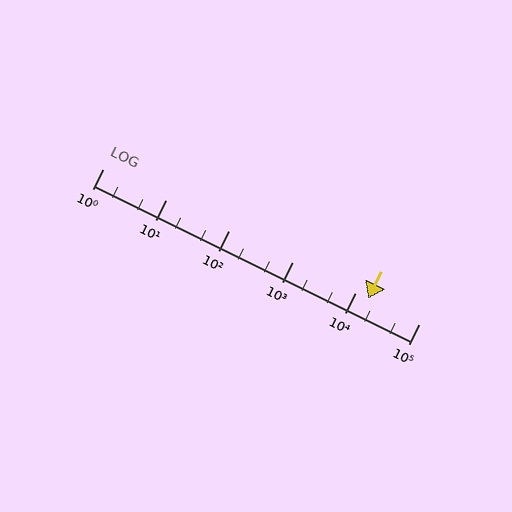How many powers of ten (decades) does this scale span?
The scale spans 5 decades, from 1 to 100000.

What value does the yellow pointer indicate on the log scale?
The pointer indicates approximately 16000.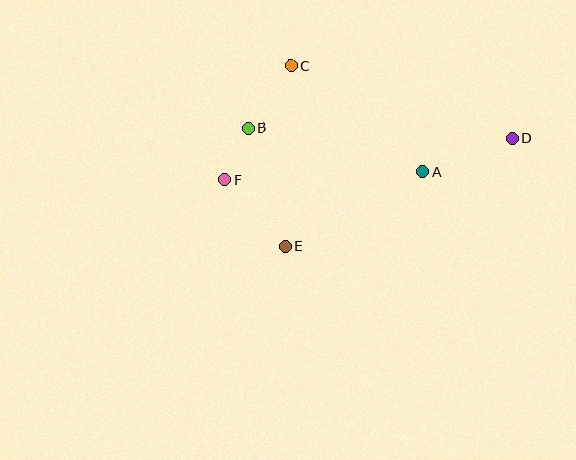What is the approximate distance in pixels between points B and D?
The distance between B and D is approximately 264 pixels.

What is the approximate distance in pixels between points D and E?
The distance between D and E is approximately 251 pixels.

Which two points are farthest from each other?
Points D and F are farthest from each other.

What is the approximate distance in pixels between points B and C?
The distance between B and C is approximately 76 pixels.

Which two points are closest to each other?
Points B and F are closest to each other.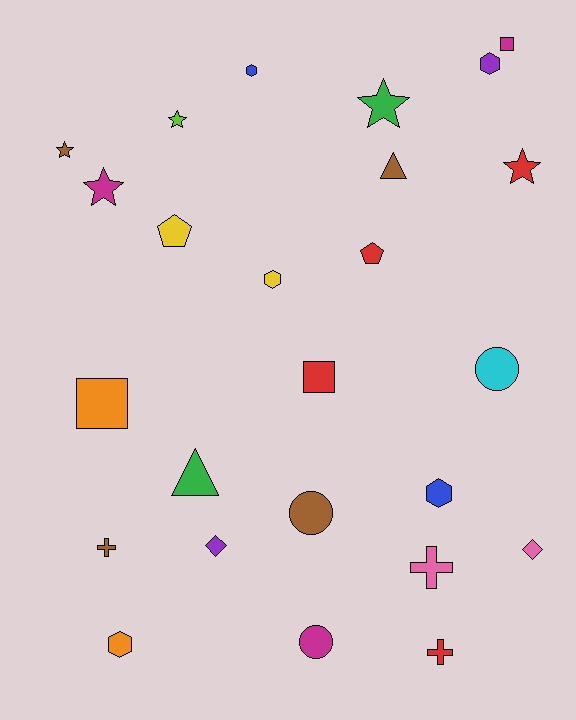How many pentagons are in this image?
There are 2 pentagons.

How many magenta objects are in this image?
There are 3 magenta objects.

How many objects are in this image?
There are 25 objects.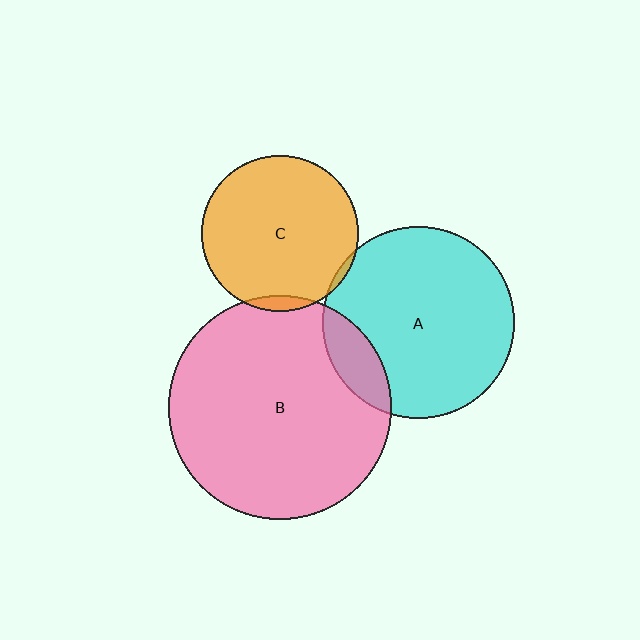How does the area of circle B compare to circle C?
Approximately 2.0 times.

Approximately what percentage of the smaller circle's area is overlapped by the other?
Approximately 5%.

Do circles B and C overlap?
Yes.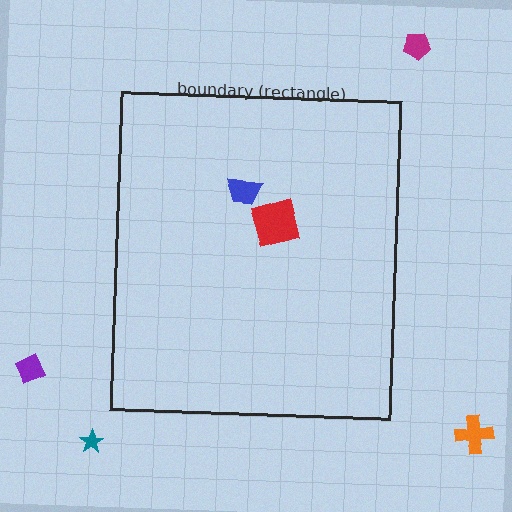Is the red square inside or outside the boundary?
Inside.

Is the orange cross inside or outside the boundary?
Outside.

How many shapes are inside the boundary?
2 inside, 4 outside.